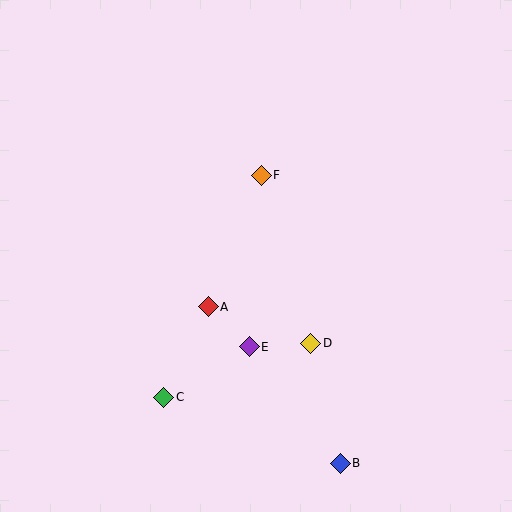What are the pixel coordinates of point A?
Point A is at (208, 307).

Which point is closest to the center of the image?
Point A at (208, 307) is closest to the center.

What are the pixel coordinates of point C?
Point C is at (164, 397).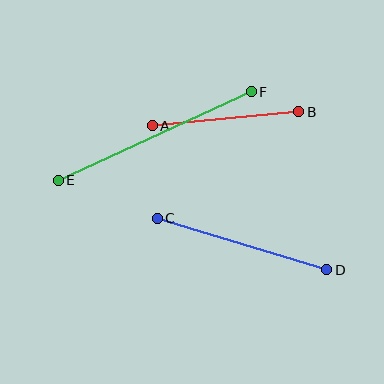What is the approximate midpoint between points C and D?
The midpoint is at approximately (242, 244) pixels.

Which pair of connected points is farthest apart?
Points E and F are farthest apart.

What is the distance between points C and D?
The distance is approximately 177 pixels.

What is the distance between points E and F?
The distance is approximately 212 pixels.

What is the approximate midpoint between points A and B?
The midpoint is at approximately (225, 119) pixels.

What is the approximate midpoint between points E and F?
The midpoint is at approximately (155, 136) pixels.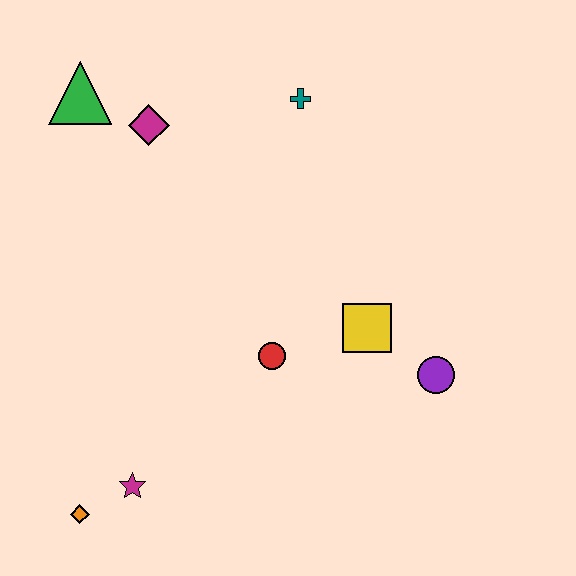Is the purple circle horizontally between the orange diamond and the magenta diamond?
No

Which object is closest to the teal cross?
The magenta diamond is closest to the teal cross.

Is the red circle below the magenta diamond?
Yes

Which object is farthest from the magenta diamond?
The orange diamond is farthest from the magenta diamond.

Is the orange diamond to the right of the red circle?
No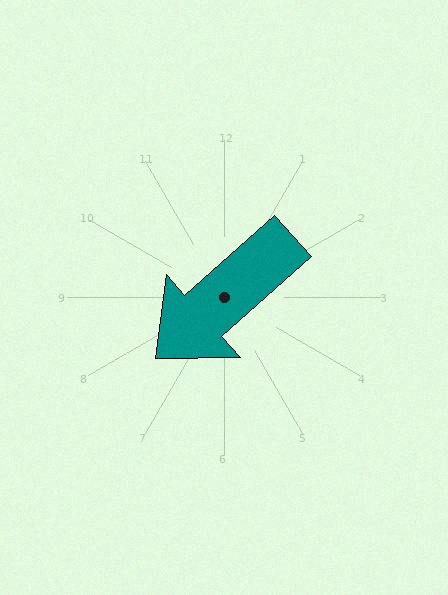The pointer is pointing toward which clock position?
Roughly 8 o'clock.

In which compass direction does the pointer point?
Southwest.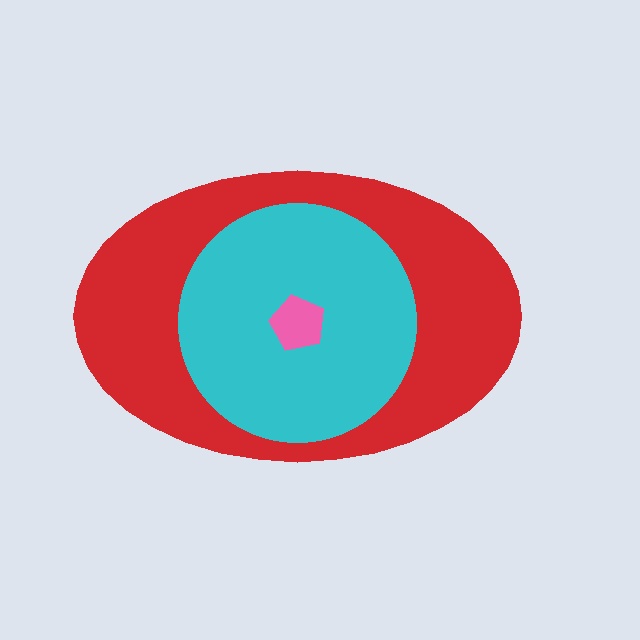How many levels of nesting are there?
3.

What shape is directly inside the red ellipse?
The cyan circle.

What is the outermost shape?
The red ellipse.